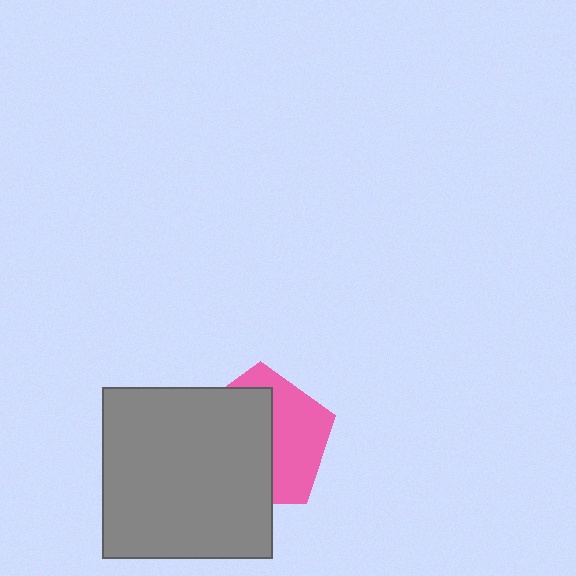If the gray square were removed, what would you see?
You would see the complete pink pentagon.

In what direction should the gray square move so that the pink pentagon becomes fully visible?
The gray square should move left. That is the shortest direction to clear the overlap and leave the pink pentagon fully visible.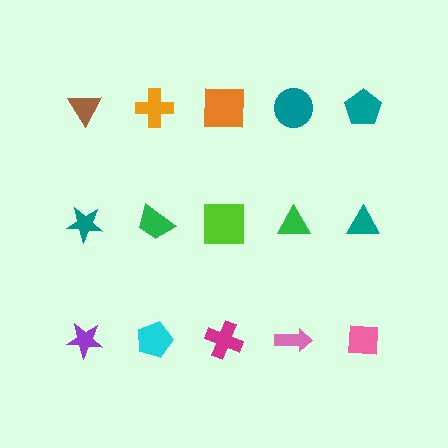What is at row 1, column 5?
A teal pentagon.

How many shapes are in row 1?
5 shapes.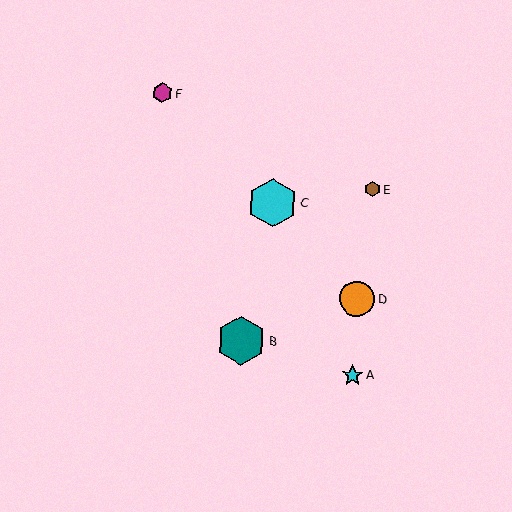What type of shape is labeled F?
Shape F is a magenta hexagon.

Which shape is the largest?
The teal hexagon (labeled B) is the largest.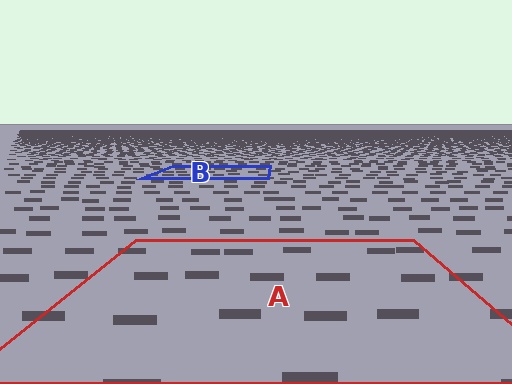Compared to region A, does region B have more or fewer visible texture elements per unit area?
Region B has more texture elements per unit area — they are packed more densely because it is farther away.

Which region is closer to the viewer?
Region A is closer. The texture elements there are larger and more spread out.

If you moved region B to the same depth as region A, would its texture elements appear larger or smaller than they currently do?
They would appear larger. At a closer depth, the same texture elements are projected at a bigger on-screen size.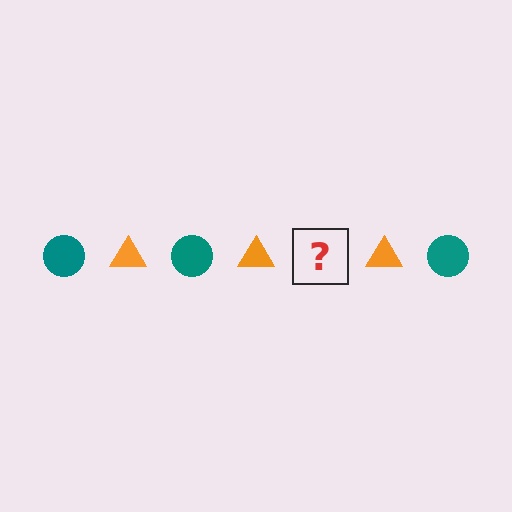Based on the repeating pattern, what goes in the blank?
The blank should be a teal circle.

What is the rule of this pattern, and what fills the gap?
The rule is that the pattern alternates between teal circle and orange triangle. The gap should be filled with a teal circle.